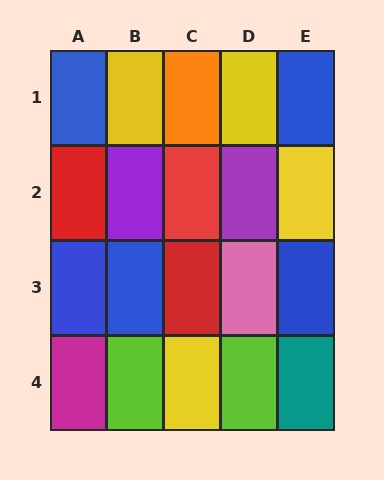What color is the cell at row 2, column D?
Purple.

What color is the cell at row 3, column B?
Blue.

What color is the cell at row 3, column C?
Red.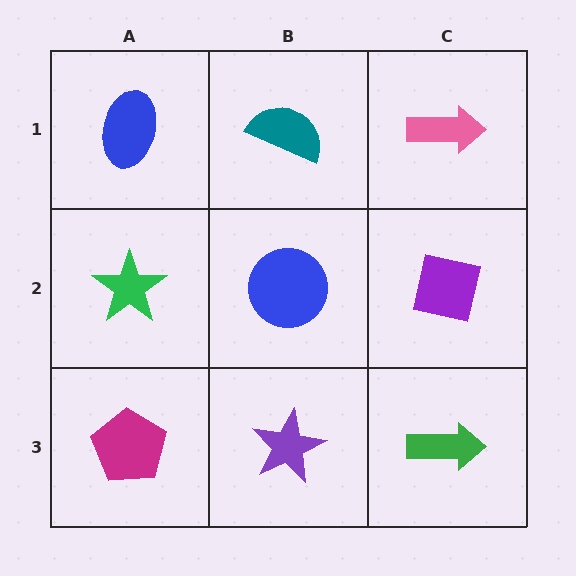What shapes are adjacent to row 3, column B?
A blue circle (row 2, column B), a magenta pentagon (row 3, column A), a green arrow (row 3, column C).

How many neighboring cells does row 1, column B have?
3.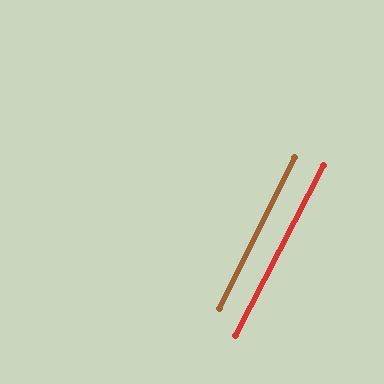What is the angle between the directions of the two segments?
Approximately 1 degree.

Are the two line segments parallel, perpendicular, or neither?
Parallel — their directions differ by only 1.0°.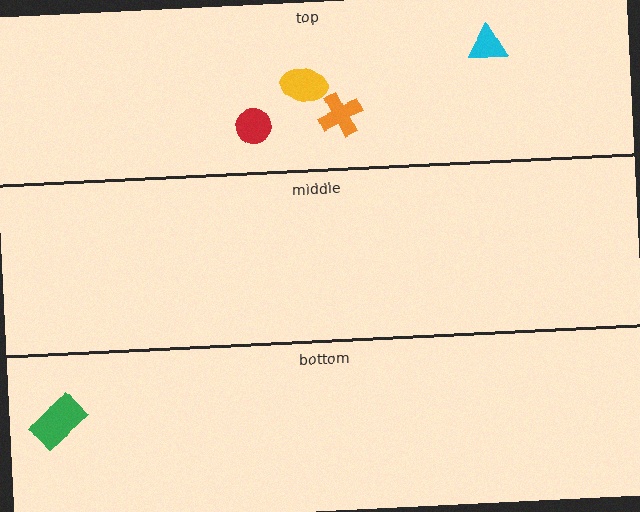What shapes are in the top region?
The red circle, the yellow ellipse, the orange cross, the cyan triangle.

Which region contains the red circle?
The top region.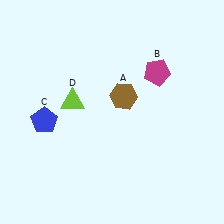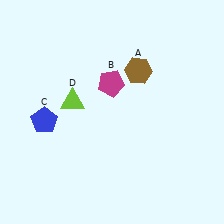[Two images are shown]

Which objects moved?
The objects that moved are: the brown hexagon (A), the magenta pentagon (B).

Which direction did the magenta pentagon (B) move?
The magenta pentagon (B) moved left.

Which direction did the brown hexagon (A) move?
The brown hexagon (A) moved up.